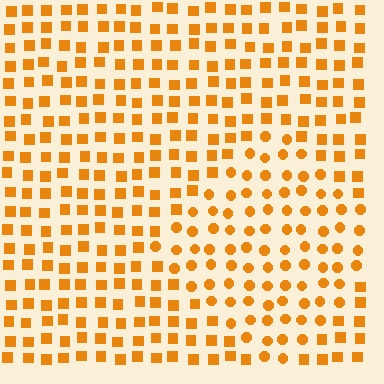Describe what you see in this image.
The image is filled with small orange elements arranged in a uniform grid. A diamond-shaped region contains circles, while the surrounding area contains squares. The boundary is defined purely by the change in element shape.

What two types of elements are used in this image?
The image uses circles inside the diamond region and squares outside it.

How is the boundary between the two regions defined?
The boundary is defined by a change in element shape: circles inside vs. squares outside. All elements share the same color and spacing.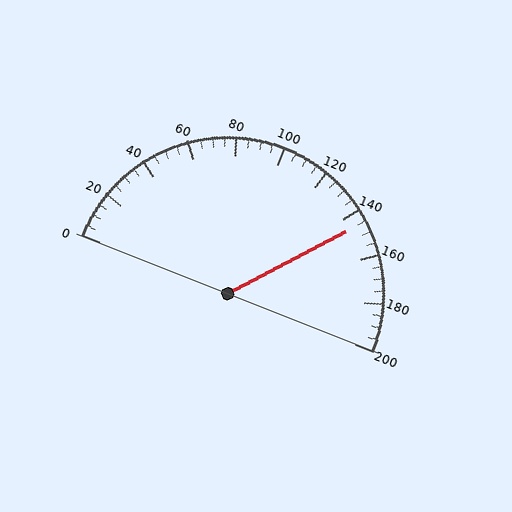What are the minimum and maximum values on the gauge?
The gauge ranges from 0 to 200.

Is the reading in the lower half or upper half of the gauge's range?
The reading is in the upper half of the range (0 to 200).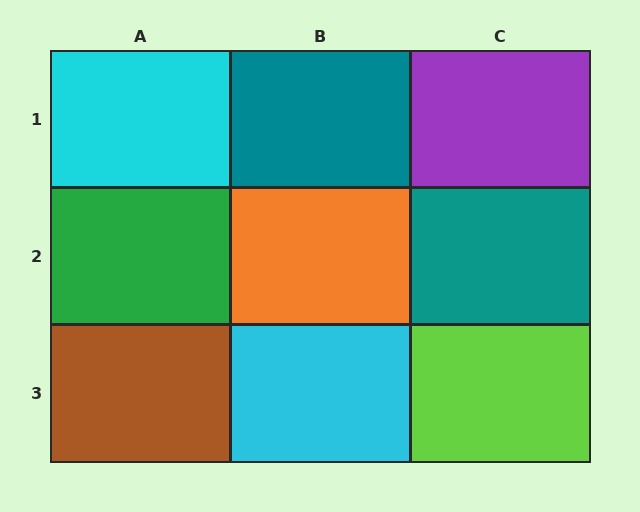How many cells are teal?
2 cells are teal.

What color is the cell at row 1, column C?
Purple.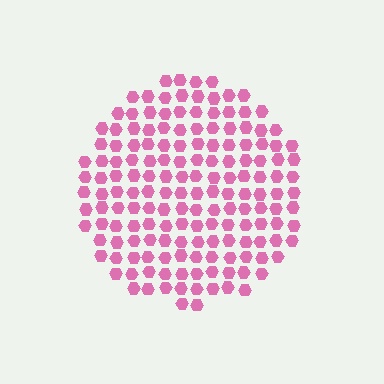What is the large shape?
The large shape is a circle.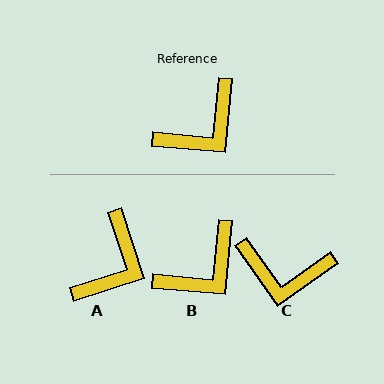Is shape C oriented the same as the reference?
No, it is off by about 49 degrees.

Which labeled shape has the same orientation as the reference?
B.